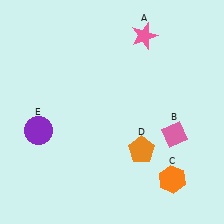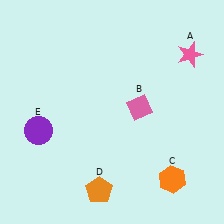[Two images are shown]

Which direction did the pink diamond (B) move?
The pink diamond (B) moved left.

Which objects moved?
The objects that moved are: the pink star (A), the pink diamond (B), the orange pentagon (D).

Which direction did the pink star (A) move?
The pink star (A) moved right.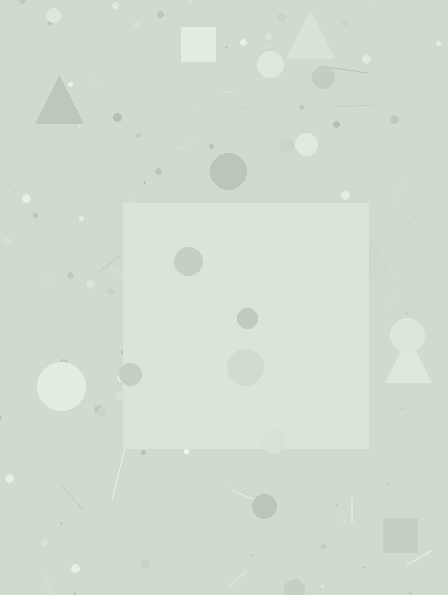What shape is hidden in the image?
A square is hidden in the image.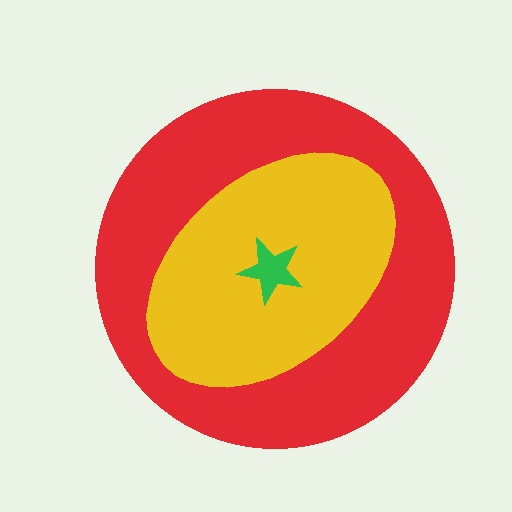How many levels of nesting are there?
3.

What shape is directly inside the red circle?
The yellow ellipse.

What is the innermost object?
The green star.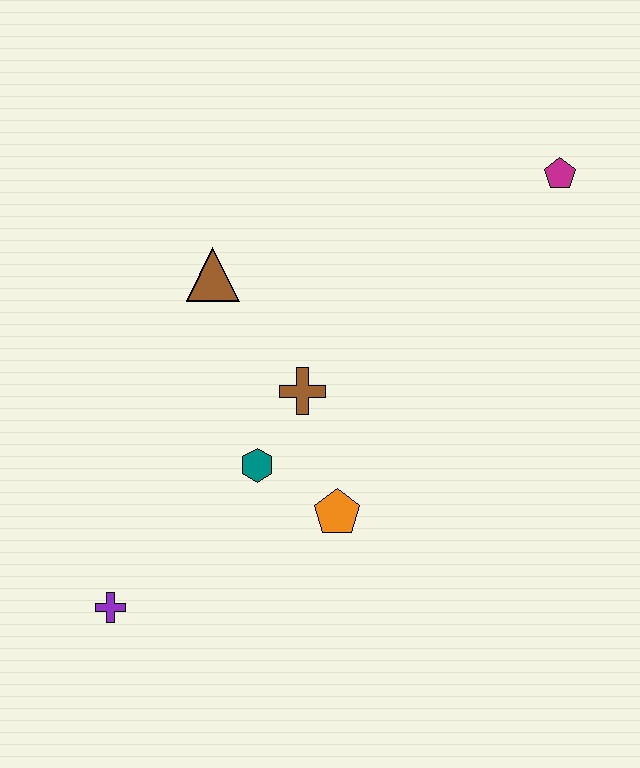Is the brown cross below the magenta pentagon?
Yes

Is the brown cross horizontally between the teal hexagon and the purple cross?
No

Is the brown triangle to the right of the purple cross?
Yes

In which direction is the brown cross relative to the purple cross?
The brown cross is above the purple cross.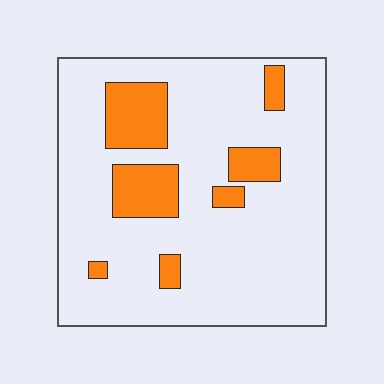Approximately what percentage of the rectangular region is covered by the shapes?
Approximately 15%.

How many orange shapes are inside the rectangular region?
7.